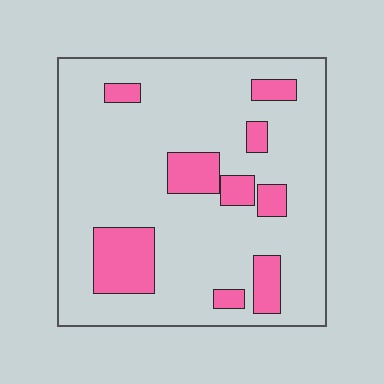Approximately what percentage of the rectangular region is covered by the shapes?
Approximately 20%.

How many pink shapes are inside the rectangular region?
9.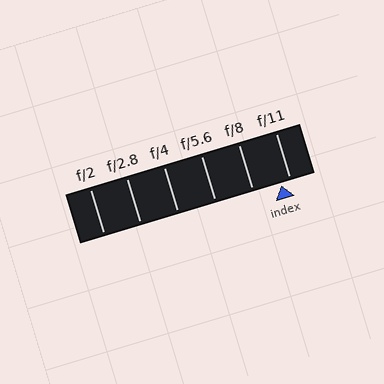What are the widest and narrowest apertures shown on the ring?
The widest aperture shown is f/2 and the narrowest is f/11.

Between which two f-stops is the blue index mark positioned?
The index mark is between f/8 and f/11.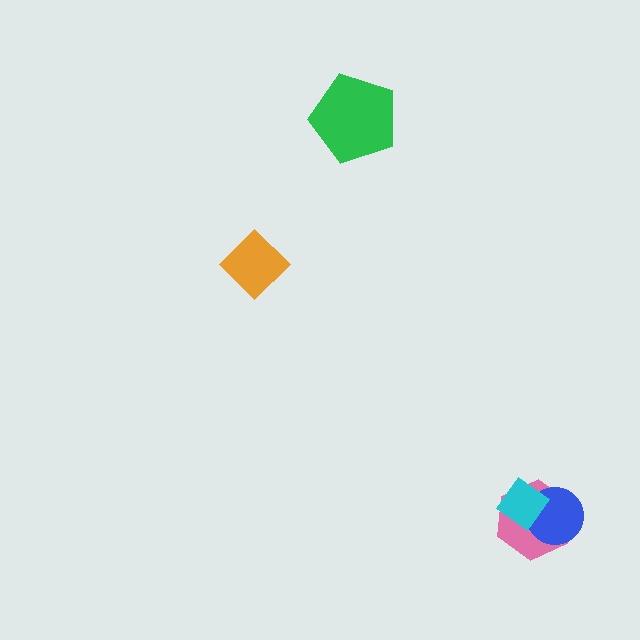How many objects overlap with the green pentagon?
0 objects overlap with the green pentagon.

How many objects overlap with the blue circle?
2 objects overlap with the blue circle.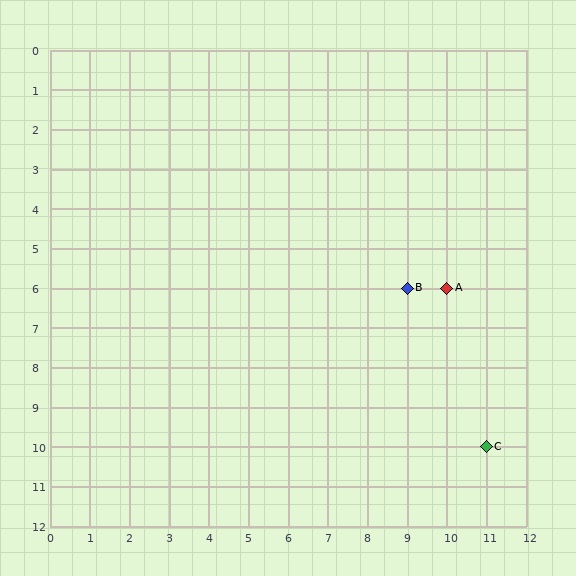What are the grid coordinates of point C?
Point C is at grid coordinates (11, 10).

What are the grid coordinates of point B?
Point B is at grid coordinates (9, 6).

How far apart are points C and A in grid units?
Points C and A are 1 column and 4 rows apart (about 4.1 grid units diagonally).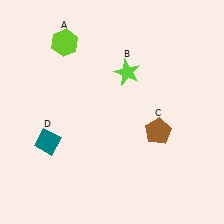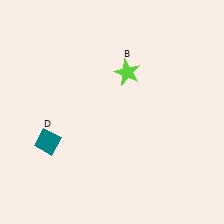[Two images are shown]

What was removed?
The brown pentagon (C), the lime hexagon (A) were removed in Image 2.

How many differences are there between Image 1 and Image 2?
There are 2 differences between the two images.